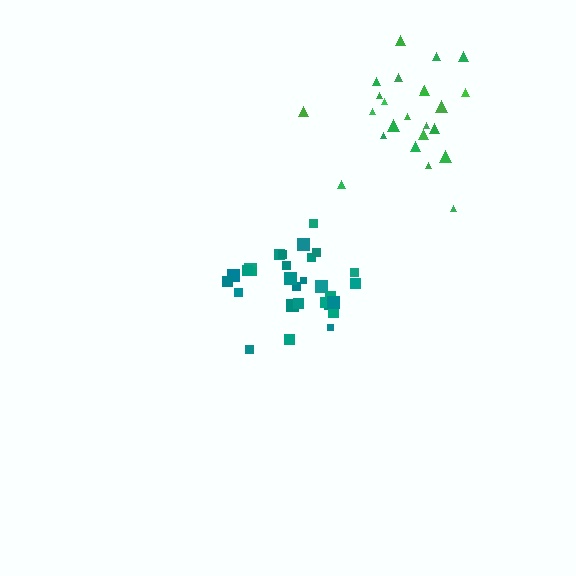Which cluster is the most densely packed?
Teal.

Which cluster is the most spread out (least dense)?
Green.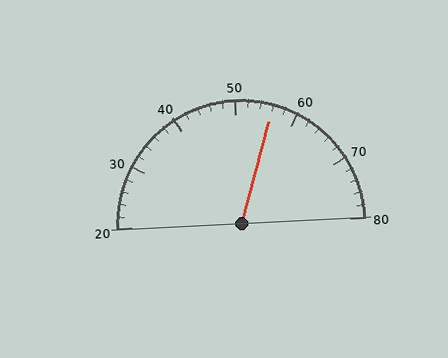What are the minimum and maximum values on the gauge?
The gauge ranges from 20 to 80.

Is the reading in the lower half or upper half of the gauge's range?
The reading is in the upper half of the range (20 to 80).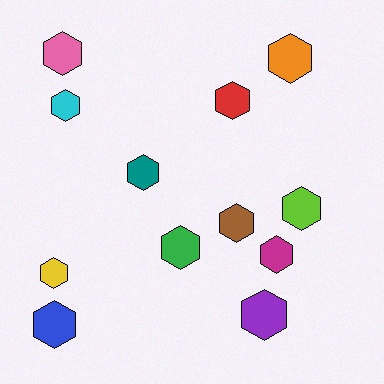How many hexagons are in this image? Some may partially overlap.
There are 12 hexagons.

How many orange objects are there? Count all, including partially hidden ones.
There is 1 orange object.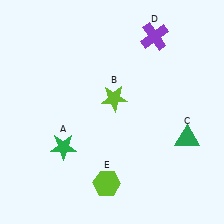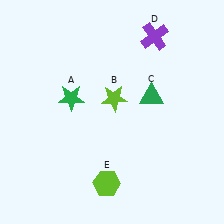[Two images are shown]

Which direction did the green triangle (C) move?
The green triangle (C) moved up.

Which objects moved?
The objects that moved are: the green star (A), the green triangle (C).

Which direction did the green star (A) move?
The green star (A) moved up.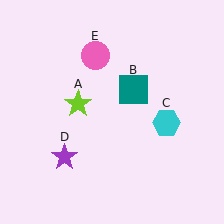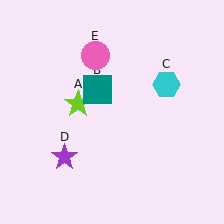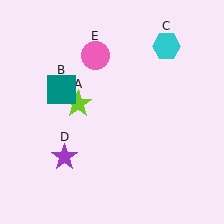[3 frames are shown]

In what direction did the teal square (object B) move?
The teal square (object B) moved left.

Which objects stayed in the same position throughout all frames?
Lime star (object A) and purple star (object D) and pink circle (object E) remained stationary.